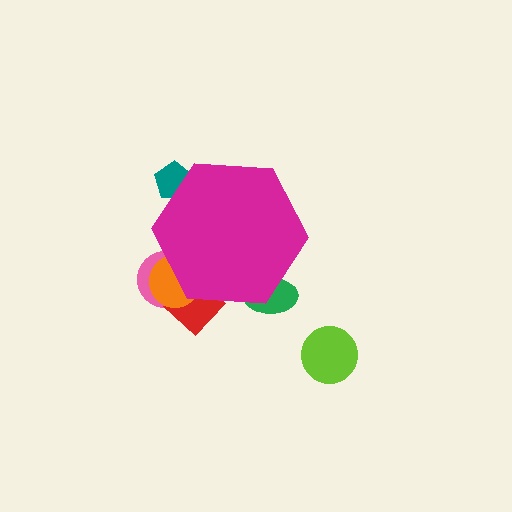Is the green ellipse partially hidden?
Yes, the green ellipse is partially hidden behind the magenta hexagon.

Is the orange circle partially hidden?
Yes, the orange circle is partially hidden behind the magenta hexagon.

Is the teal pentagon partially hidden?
Yes, the teal pentagon is partially hidden behind the magenta hexagon.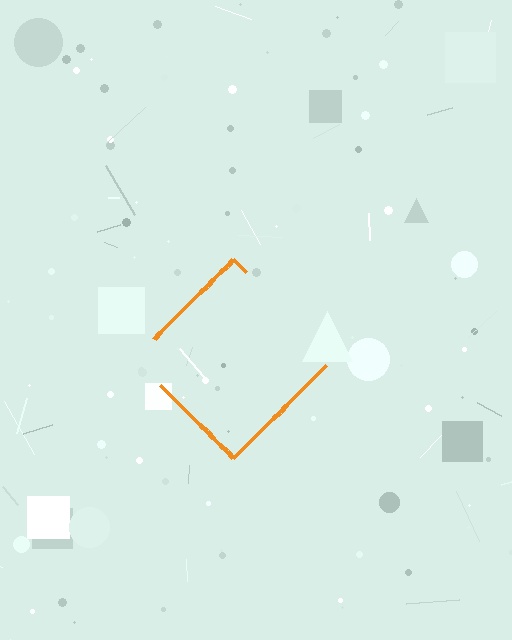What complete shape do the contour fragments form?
The contour fragments form a diamond.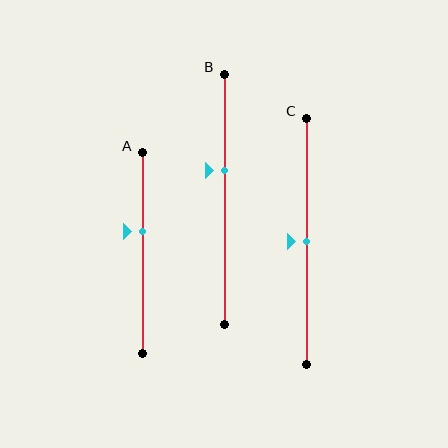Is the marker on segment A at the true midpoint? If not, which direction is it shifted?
No, the marker on segment A is shifted upward by about 11% of the segment length.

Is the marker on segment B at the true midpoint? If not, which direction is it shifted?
No, the marker on segment B is shifted upward by about 12% of the segment length.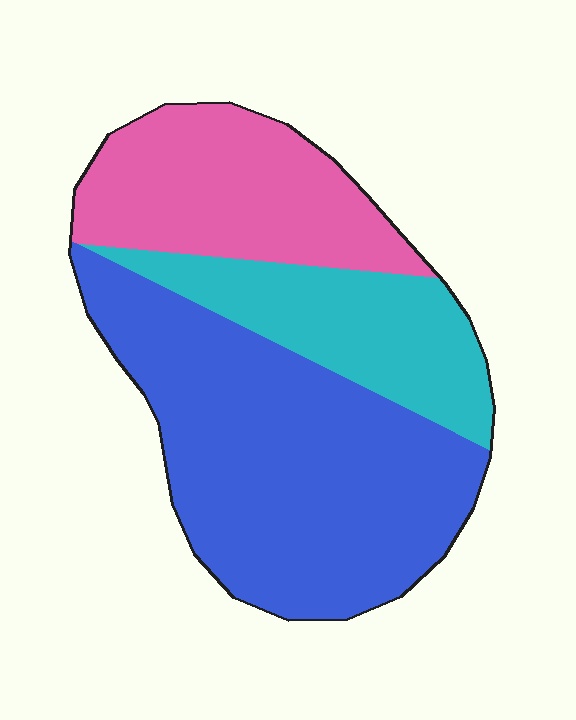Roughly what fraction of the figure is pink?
Pink takes up about one quarter (1/4) of the figure.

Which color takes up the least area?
Cyan, at roughly 20%.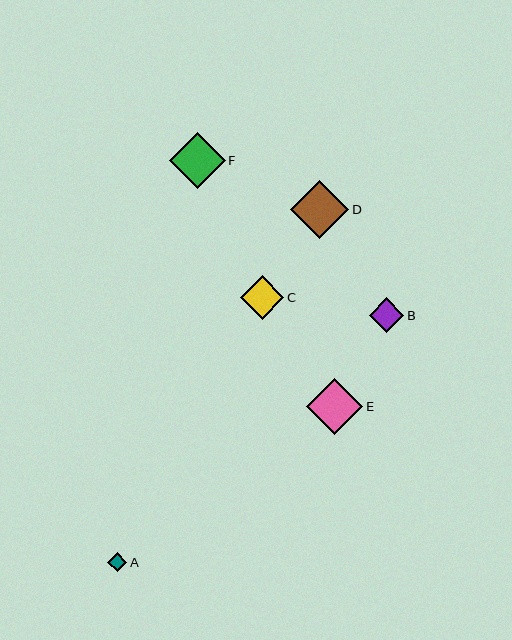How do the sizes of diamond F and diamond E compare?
Diamond F and diamond E are approximately the same size.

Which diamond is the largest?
Diamond D is the largest with a size of approximately 58 pixels.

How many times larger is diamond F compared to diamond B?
Diamond F is approximately 1.6 times the size of diamond B.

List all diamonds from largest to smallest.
From largest to smallest: D, F, E, C, B, A.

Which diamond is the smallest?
Diamond A is the smallest with a size of approximately 19 pixels.